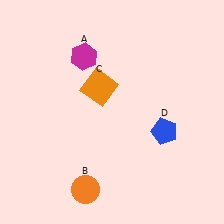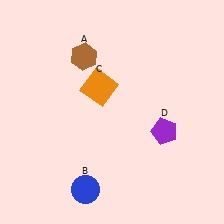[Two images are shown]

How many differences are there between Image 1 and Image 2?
There are 3 differences between the two images.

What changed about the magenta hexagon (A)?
In Image 1, A is magenta. In Image 2, it changed to brown.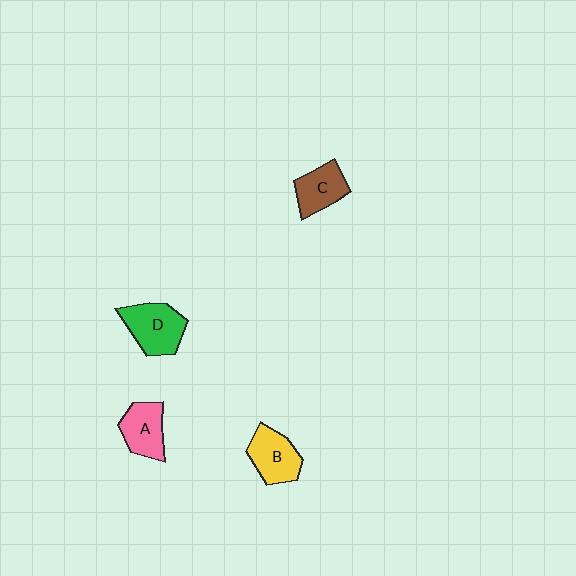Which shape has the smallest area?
Shape C (brown).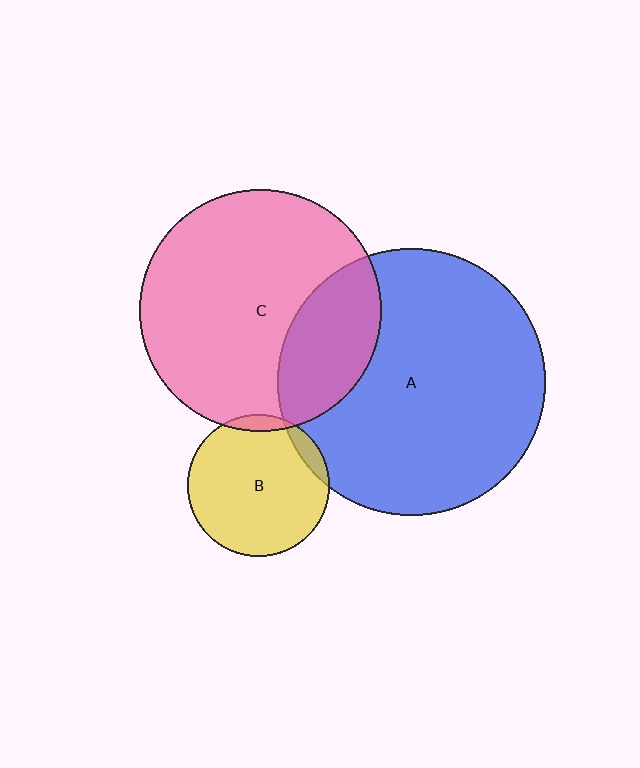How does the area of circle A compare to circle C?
Approximately 1.2 times.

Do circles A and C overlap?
Yes.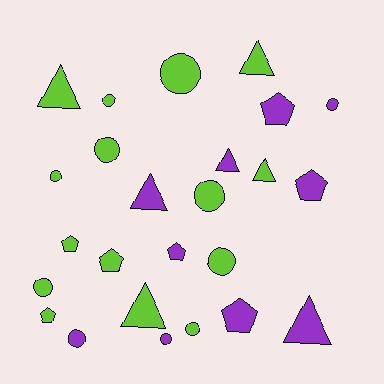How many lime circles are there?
There are 8 lime circles.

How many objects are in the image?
There are 25 objects.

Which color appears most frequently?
Lime, with 15 objects.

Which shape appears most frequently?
Circle, with 11 objects.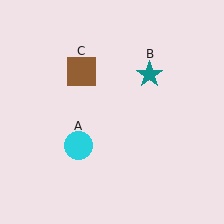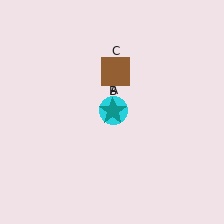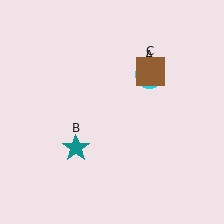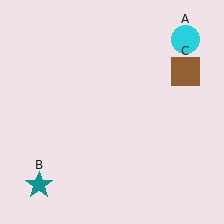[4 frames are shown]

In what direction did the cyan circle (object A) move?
The cyan circle (object A) moved up and to the right.